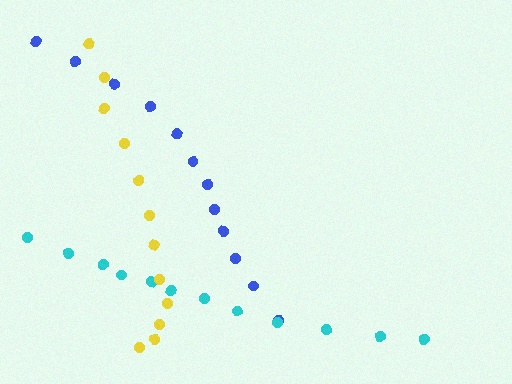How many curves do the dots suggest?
There are 3 distinct paths.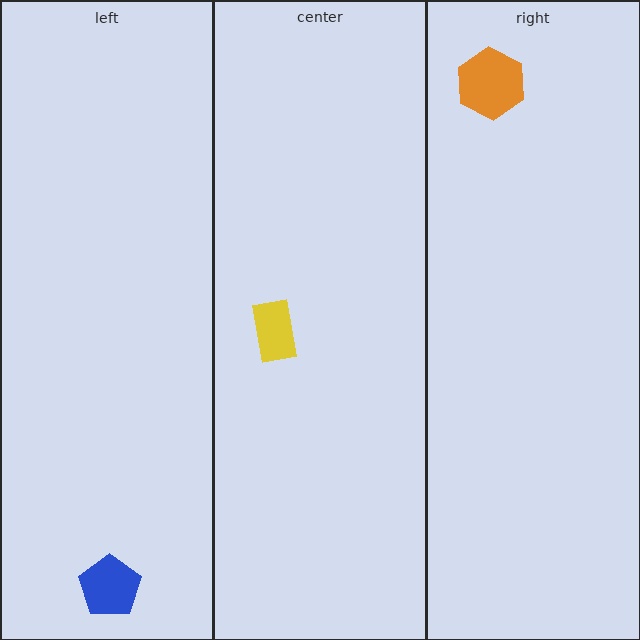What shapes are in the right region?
The orange hexagon.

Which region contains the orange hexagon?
The right region.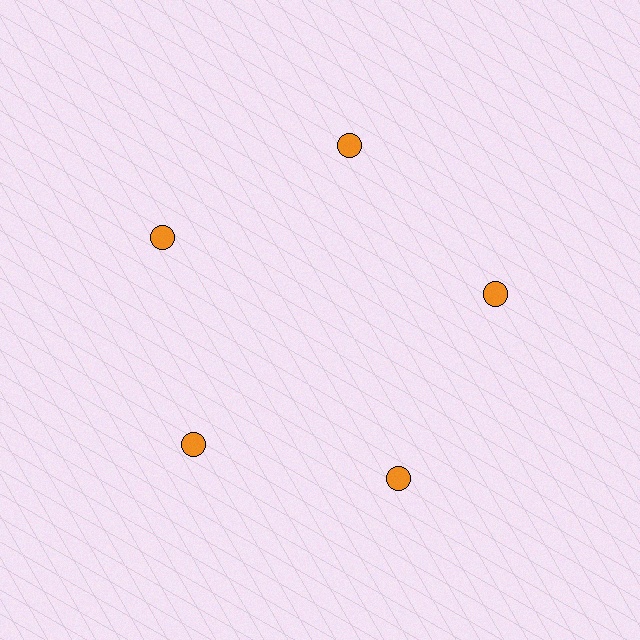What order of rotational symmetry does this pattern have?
This pattern has 5-fold rotational symmetry.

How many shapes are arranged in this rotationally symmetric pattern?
There are 5 shapes, arranged in 5 groups of 1.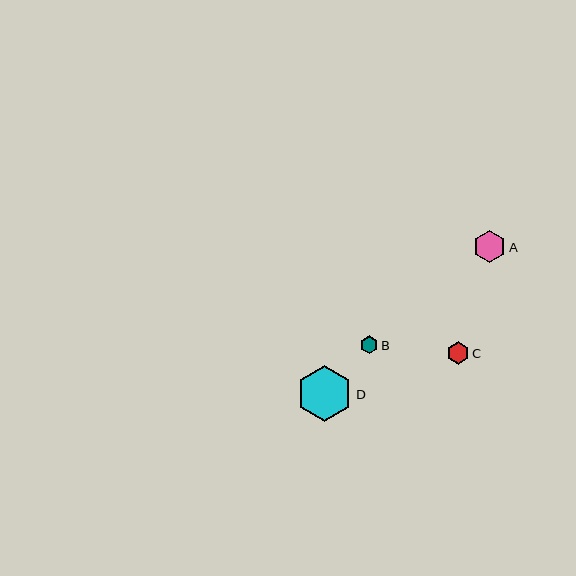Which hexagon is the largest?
Hexagon D is the largest with a size of approximately 56 pixels.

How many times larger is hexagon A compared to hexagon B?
Hexagon A is approximately 1.8 times the size of hexagon B.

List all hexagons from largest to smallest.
From largest to smallest: D, A, C, B.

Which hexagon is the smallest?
Hexagon B is the smallest with a size of approximately 18 pixels.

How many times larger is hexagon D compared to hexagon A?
Hexagon D is approximately 1.8 times the size of hexagon A.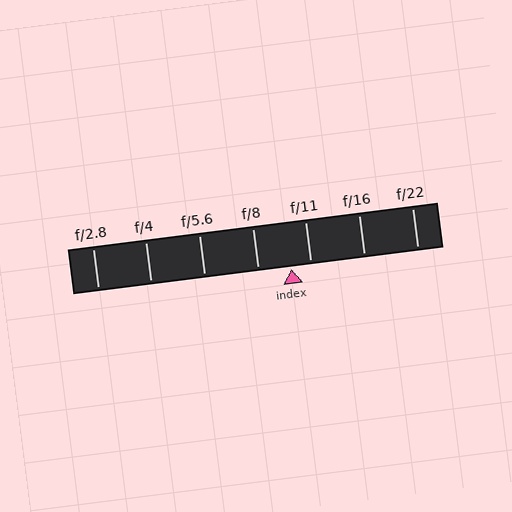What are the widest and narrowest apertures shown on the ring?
The widest aperture shown is f/2.8 and the narrowest is f/22.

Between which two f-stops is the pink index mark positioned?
The index mark is between f/8 and f/11.